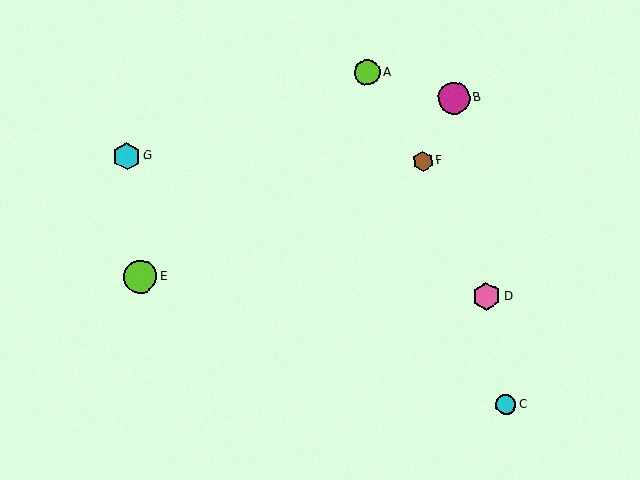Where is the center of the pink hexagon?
The center of the pink hexagon is at (486, 296).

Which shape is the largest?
The lime circle (labeled E) is the largest.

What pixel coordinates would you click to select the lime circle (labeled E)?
Click at (140, 277) to select the lime circle E.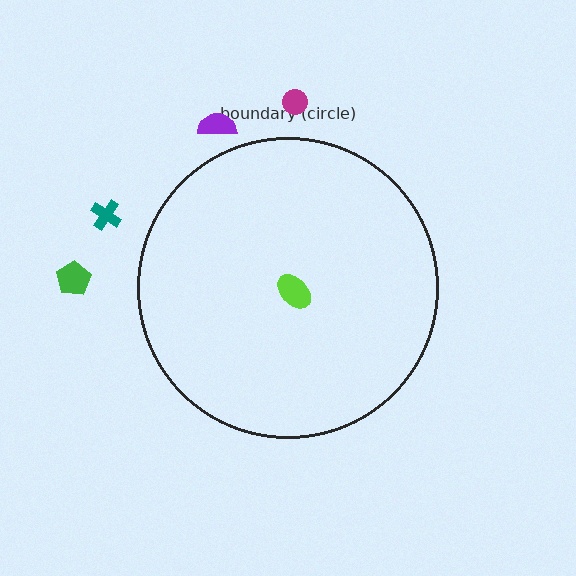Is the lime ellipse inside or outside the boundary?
Inside.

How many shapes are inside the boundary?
1 inside, 4 outside.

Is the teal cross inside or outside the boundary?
Outside.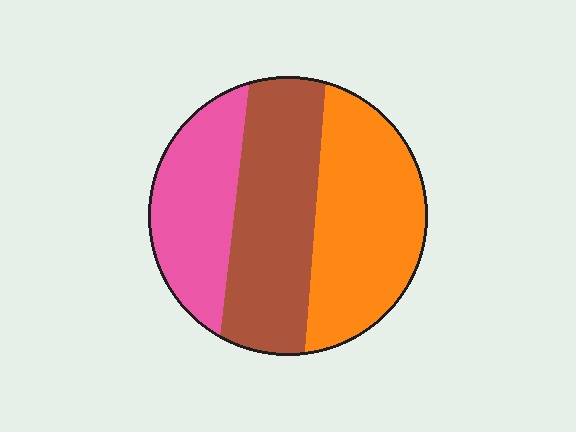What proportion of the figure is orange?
Orange takes up about three eighths (3/8) of the figure.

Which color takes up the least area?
Pink, at roughly 25%.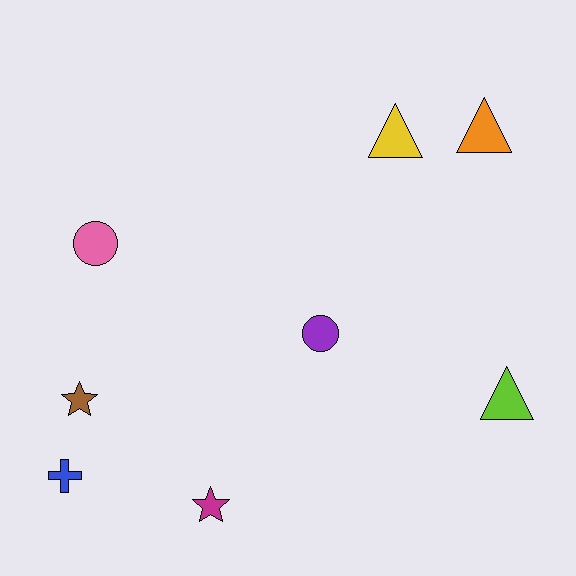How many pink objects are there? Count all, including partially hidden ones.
There is 1 pink object.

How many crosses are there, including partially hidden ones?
There is 1 cross.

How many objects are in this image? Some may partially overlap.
There are 8 objects.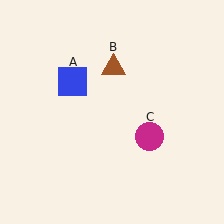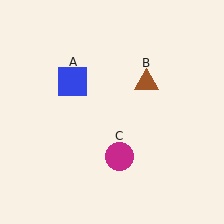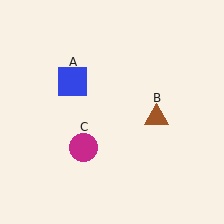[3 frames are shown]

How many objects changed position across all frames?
2 objects changed position: brown triangle (object B), magenta circle (object C).